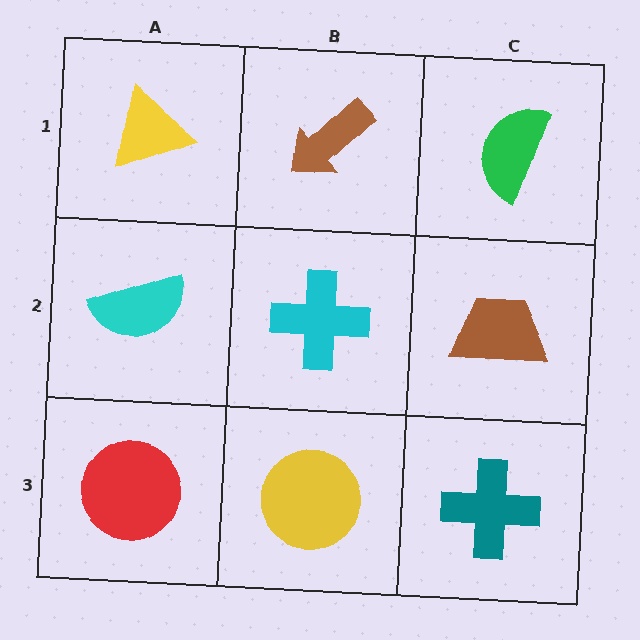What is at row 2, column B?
A cyan cross.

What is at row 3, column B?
A yellow circle.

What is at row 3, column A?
A red circle.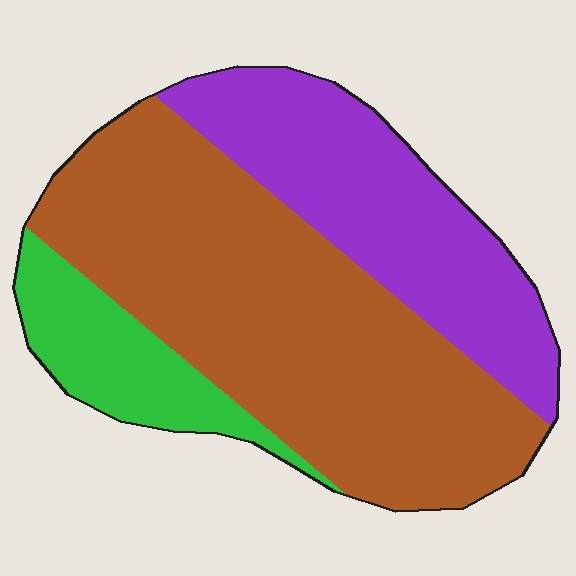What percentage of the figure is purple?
Purple covers 30% of the figure.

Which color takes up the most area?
Brown, at roughly 55%.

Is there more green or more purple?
Purple.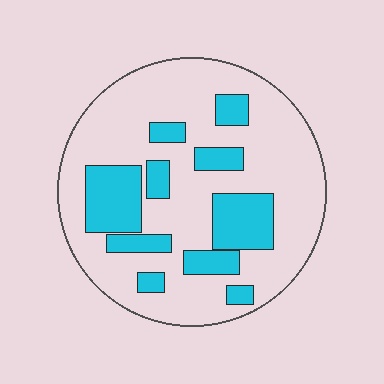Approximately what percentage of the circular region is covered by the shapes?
Approximately 25%.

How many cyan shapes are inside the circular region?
10.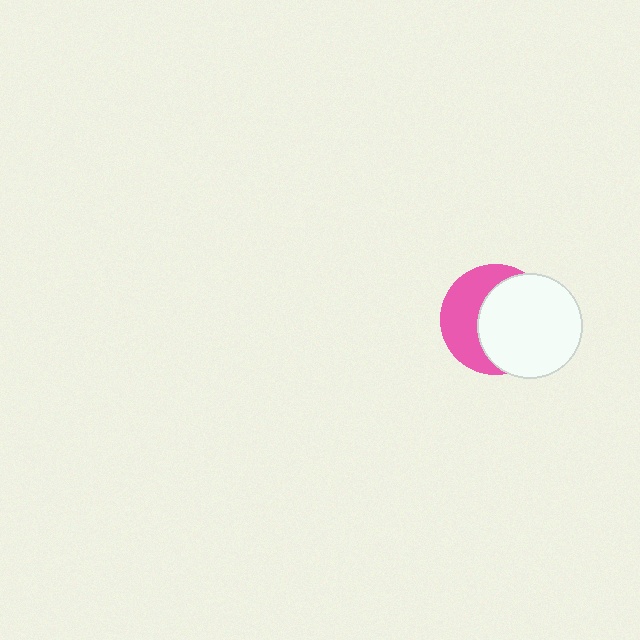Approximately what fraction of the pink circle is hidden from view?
Roughly 57% of the pink circle is hidden behind the white circle.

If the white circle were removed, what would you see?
You would see the complete pink circle.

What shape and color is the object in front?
The object in front is a white circle.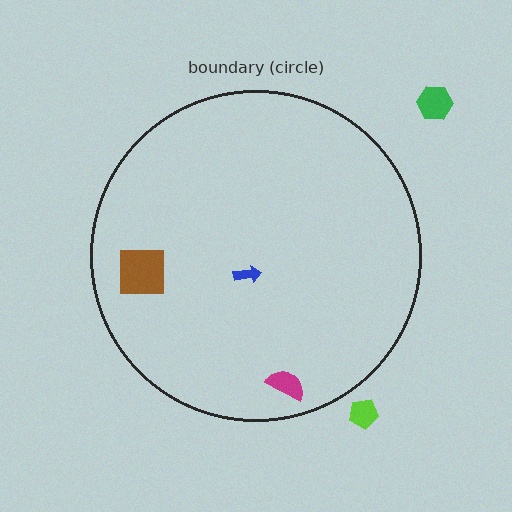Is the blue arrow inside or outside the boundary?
Inside.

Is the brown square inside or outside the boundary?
Inside.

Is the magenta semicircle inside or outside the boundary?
Inside.